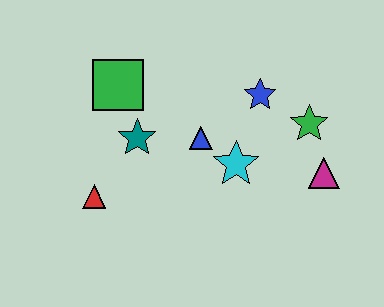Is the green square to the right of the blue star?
No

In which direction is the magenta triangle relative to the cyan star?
The magenta triangle is to the right of the cyan star.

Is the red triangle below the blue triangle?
Yes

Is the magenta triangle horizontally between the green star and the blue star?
No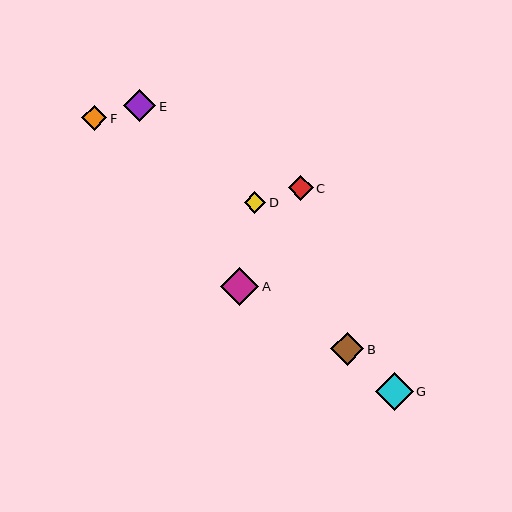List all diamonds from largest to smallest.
From largest to smallest: G, A, B, E, C, F, D.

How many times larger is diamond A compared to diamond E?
Diamond A is approximately 1.2 times the size of diamond E.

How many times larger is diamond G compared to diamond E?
Diamond G is approximately 1.2 times the size of diamond E.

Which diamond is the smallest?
Diamond D is the smallest with a size of approximately 22 pixels.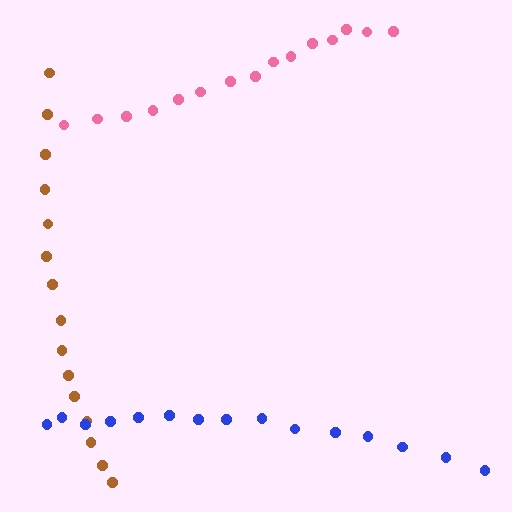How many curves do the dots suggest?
There are 3 distinct paths.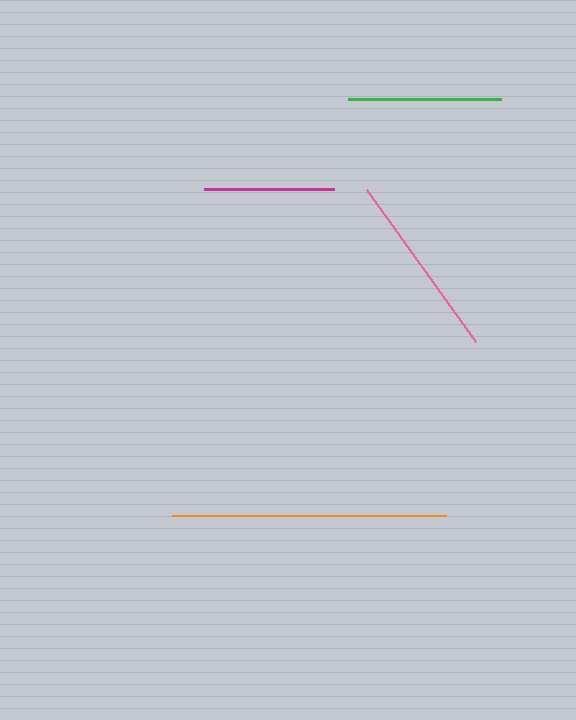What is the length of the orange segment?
The orange segment is approximately 273 pixels long.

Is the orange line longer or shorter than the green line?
The orange line is longer than the green line.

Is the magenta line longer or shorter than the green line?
The green line is longer than the magenta line.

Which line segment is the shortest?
The magenta line is the shortest at approximately 129 pixels.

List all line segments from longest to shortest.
From longest to shortest: orange, pink, green, magenta.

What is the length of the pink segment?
The pink segment is approximately 186 pixels long.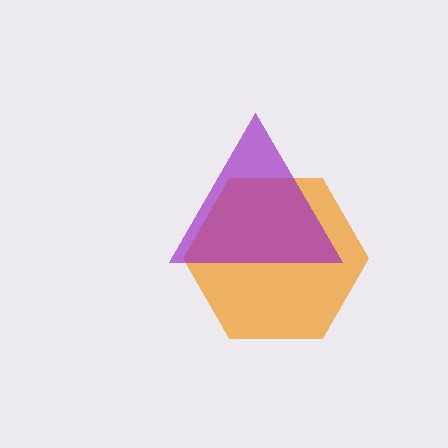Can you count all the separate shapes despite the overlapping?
Yes, there are 2 separate shapes.